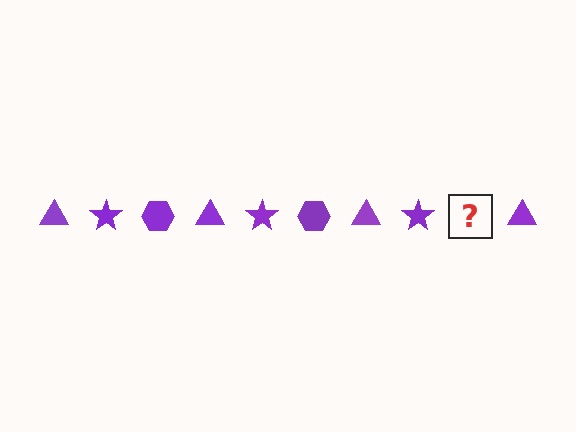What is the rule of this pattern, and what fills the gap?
The rule is that the pattern cycles through triangle, star, hexagon shapes in purple. The gap should be filled with a purple hexagon.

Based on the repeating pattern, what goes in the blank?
The blank should be a purple hexagon.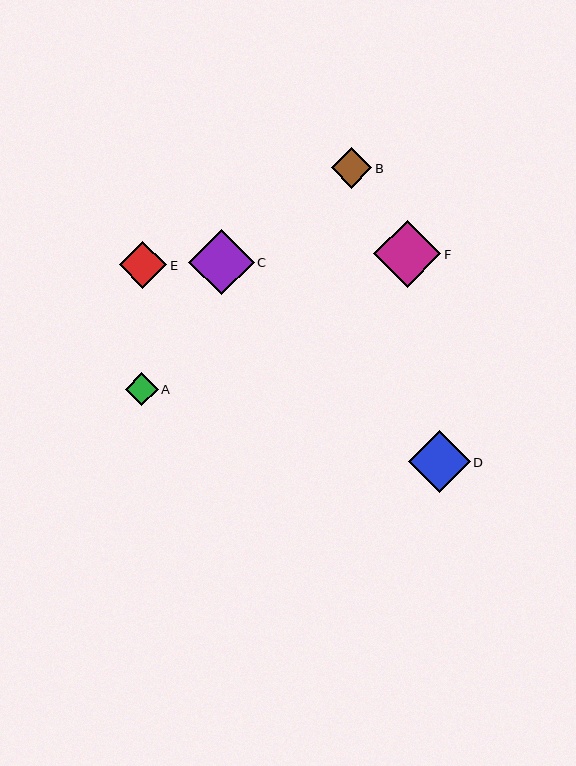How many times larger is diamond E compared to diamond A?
Diamond E is approximately 1.4 times the size of diamond A.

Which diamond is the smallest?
Diamond A is the smallest with a size of approximately 33 pixels.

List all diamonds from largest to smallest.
From largest to smallest: F, C, D, E, B, A.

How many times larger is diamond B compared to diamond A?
Diamond B is approximately 1.2 times the size of diamond A.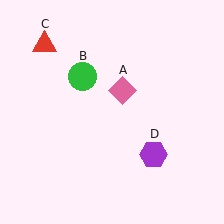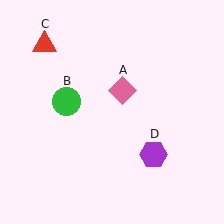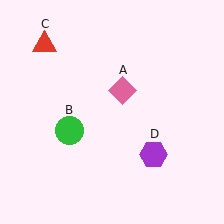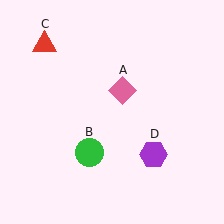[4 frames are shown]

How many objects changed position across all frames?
1 object changed position: green circle (object B).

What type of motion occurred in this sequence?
The green circle (object B) rotated counterclockwise around the center of the scene.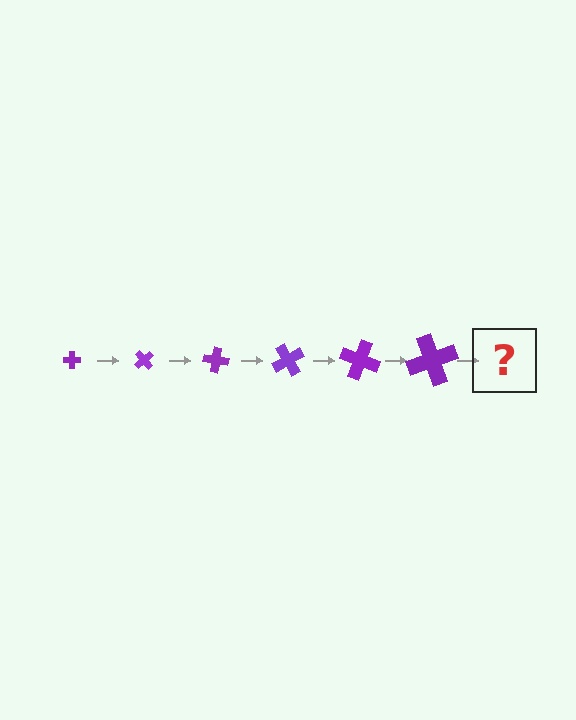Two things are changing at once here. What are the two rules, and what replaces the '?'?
The two rules are that the cross grows larger each step and it rotates 50 degrees each step. The '?' should be a cross, larger than the previous one and rotated 300 degrees from the start.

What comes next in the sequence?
The next element should be a cross, larger than the previous one and rotated 300 degrees from the start.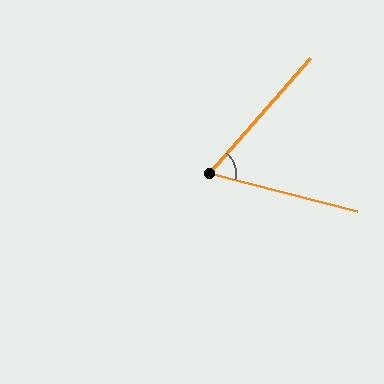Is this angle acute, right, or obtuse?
It is acute.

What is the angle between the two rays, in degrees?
Approximately 63 degrees.